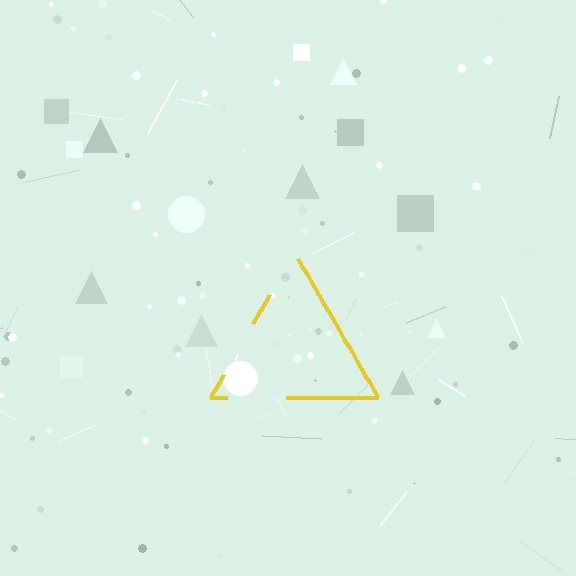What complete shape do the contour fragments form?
The contour fragments form a triangle.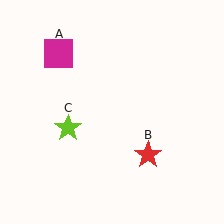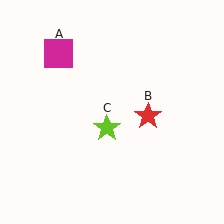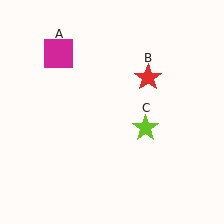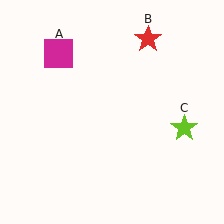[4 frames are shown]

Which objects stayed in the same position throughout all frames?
Magenta square (object A) remained stationary.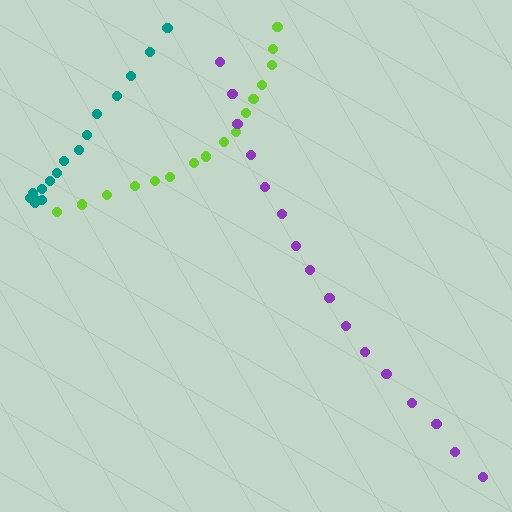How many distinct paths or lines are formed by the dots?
There are 3 distinct paths.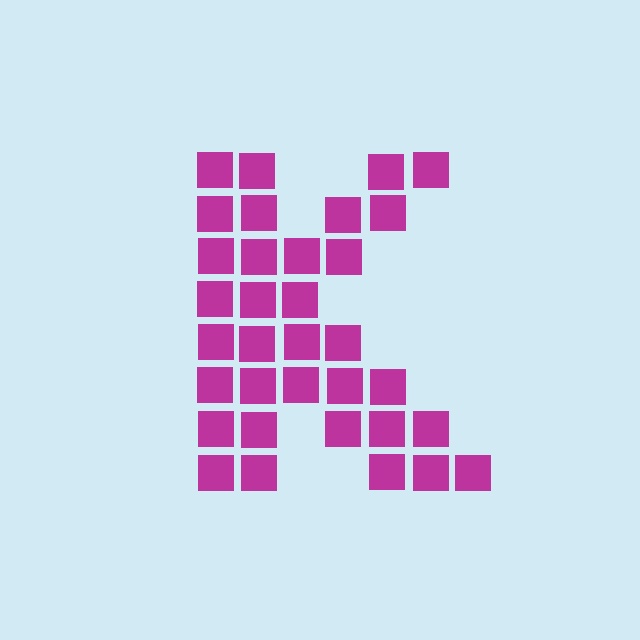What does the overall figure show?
The overall figure shows the letter K.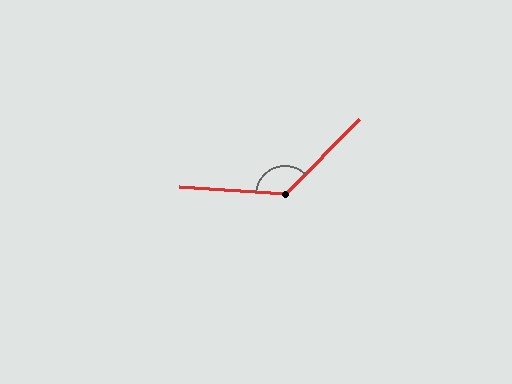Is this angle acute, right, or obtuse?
It is obtuse.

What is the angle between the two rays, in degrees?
Approximately 131 degrees.